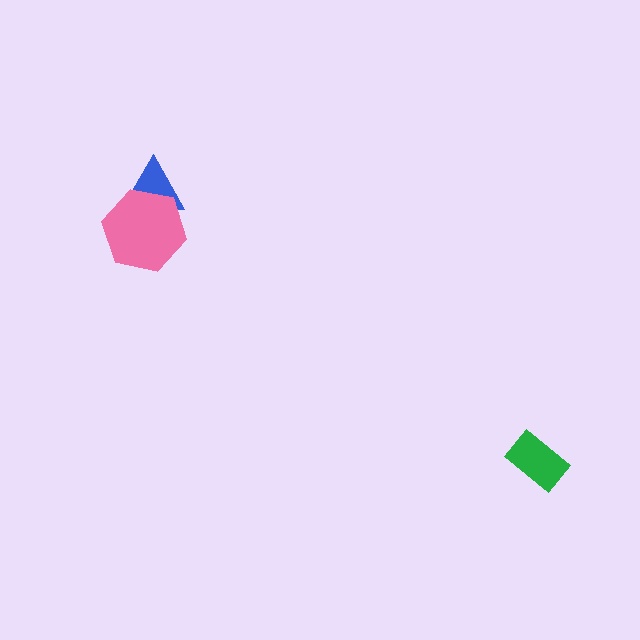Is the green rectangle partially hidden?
No, no other shape covers it.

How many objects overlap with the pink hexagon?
1 object overlaps with the pink hexagon.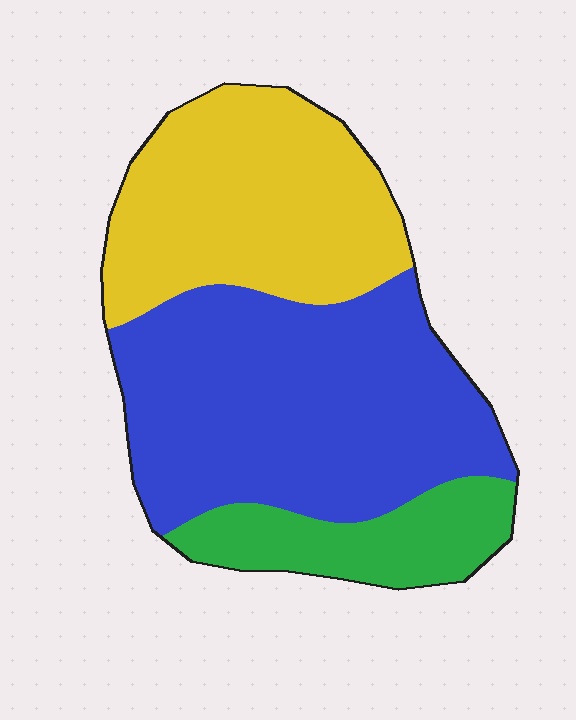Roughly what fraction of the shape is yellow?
Yellow covers 35% of the shape.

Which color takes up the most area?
Blue, at roughly 50%.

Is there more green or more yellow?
Yellow.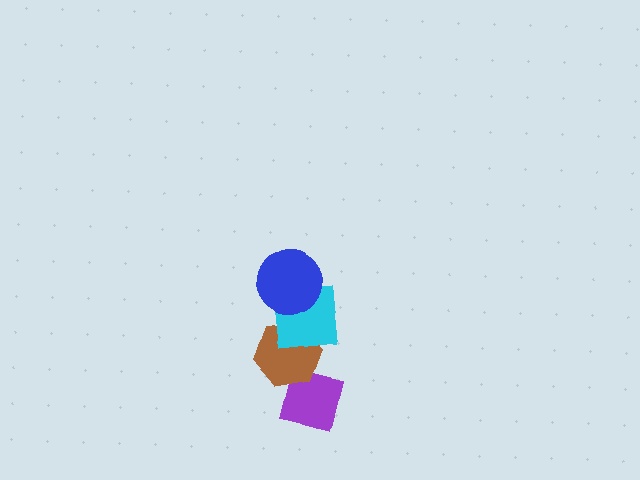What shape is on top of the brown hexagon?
The cyan square is on top of the brown hexagon.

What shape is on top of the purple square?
The brown hexagon is on top of the purple square.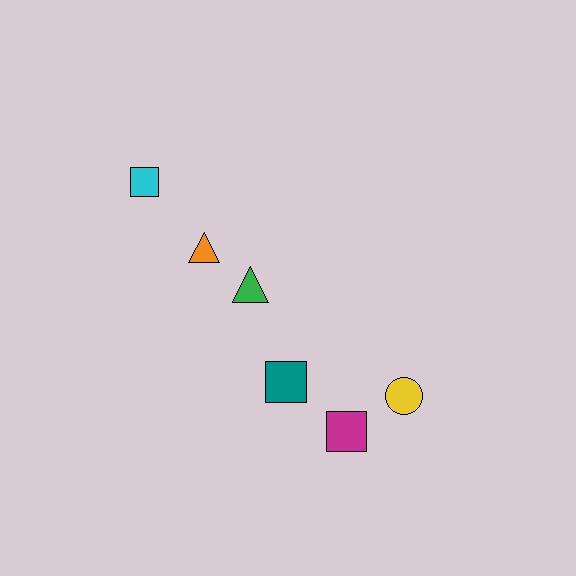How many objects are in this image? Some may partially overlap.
There are 6 objects.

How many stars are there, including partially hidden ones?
There are no stars.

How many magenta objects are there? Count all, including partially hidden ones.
There is 1 magenta object.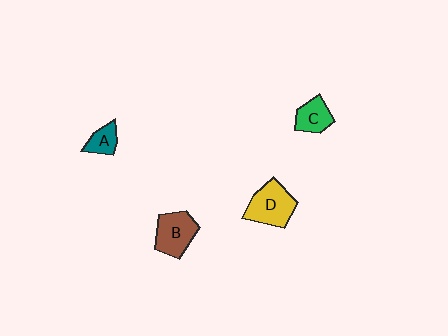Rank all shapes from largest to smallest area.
From largest to smallest: D (yellow), B (brown), C (green), A (teal).